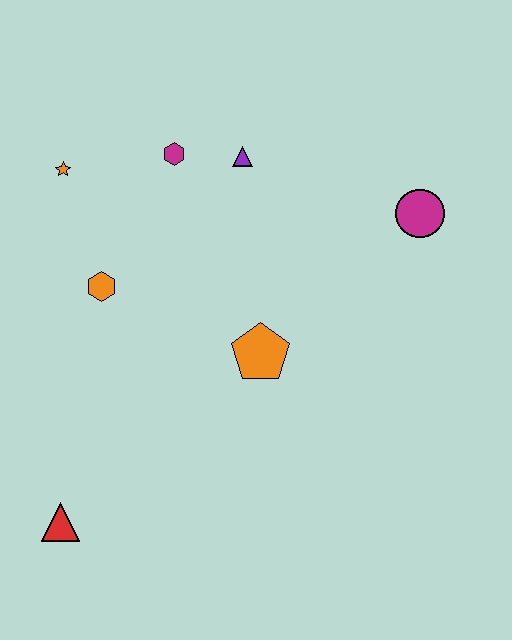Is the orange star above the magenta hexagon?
No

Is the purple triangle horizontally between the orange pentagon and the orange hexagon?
Yes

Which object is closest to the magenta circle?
The purple triangle is closest to the magenta circle.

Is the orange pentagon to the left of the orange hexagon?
No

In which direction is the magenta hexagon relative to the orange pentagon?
The magenta hexagon is above the orange pentagon.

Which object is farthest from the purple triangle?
The red triangle is farthest from the purple triangle.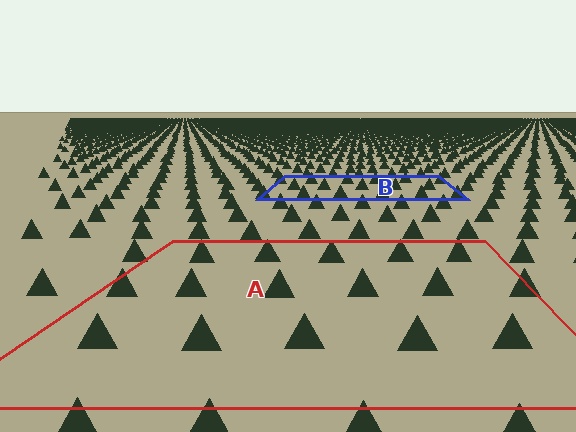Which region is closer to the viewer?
Region A is closer. The texture elements there are larger and more spread out.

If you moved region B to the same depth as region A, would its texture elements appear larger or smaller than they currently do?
They would appear larger. At a closer depth, the same texture elements are projected at a bigger on-screen size.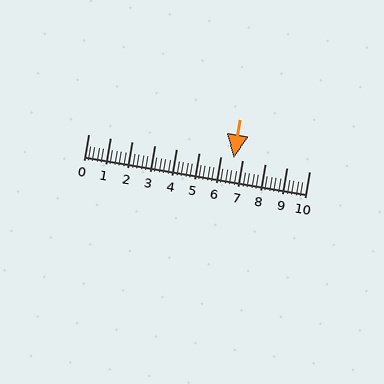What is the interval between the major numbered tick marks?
The major tick marks are spaced 1 units apart.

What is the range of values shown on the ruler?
The ruler shows values from 0 to 10.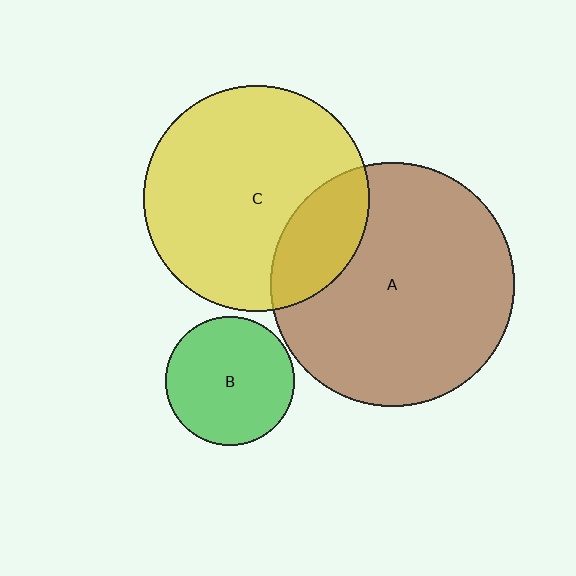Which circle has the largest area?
Circle A (brown).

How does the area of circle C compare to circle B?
Approximately 3.1 times.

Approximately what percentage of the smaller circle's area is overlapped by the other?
Approximately 20%.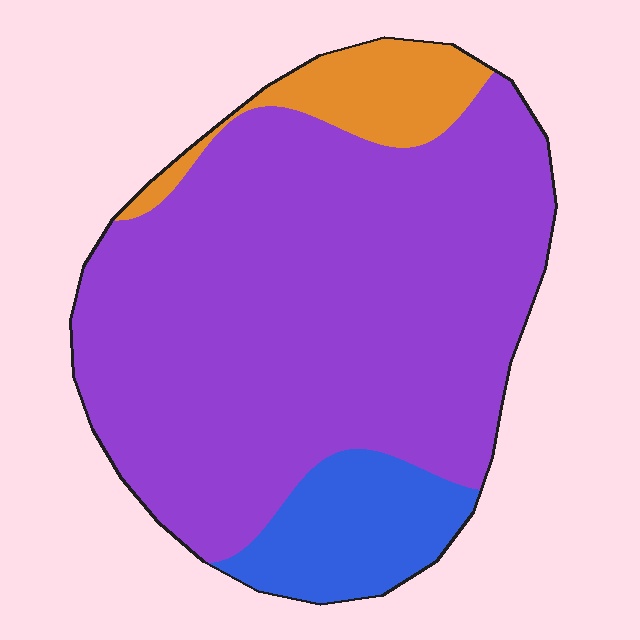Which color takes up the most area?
Purple, at roughly 80%.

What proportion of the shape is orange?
Orange covers 10% of the shape.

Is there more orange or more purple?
Purple.